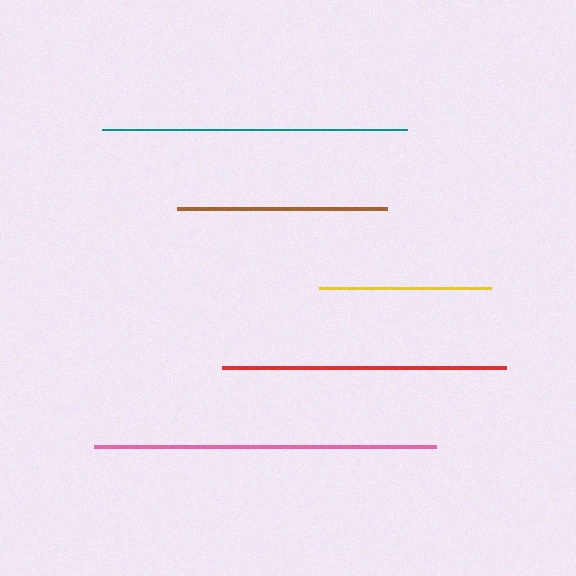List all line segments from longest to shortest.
From longest to shortest: pink, teal, red, brown, yellow.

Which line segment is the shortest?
The yellow line is the shortest at approximately 172 pixels.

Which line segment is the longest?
The pink line is the longest at approximately 341 pixels.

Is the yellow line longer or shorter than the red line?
The red line is longer than the yellow line.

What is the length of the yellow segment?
The yellow segment is approximately 172 pixels long.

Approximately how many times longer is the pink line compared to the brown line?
The pink line is approximately 1.6 times the length of the brown line.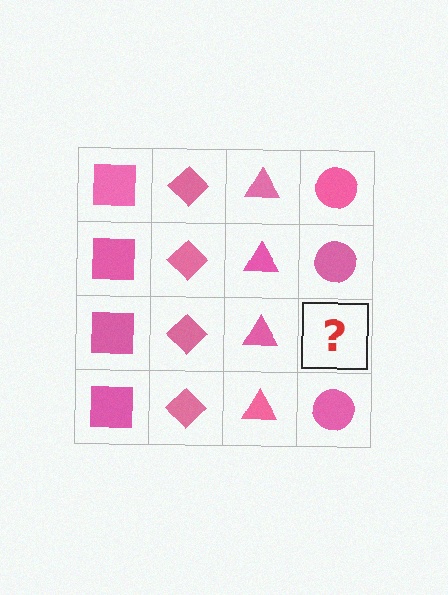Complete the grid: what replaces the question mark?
The question mark should be replaced with a pink circle.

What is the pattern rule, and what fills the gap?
The rule is that each column has a consistent shape. The gap should be filled with a pink circle.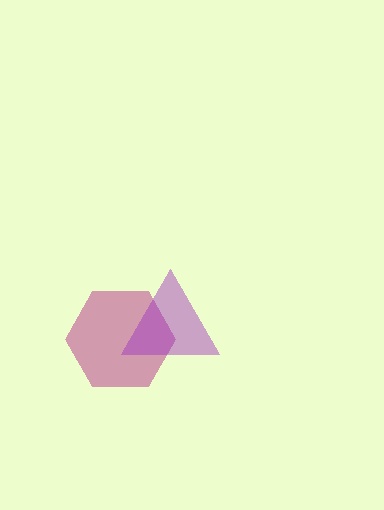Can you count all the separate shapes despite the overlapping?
Yes, there are 2 separate shapes.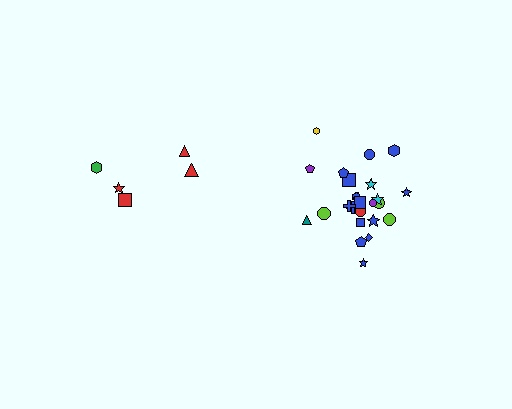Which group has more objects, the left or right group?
The right group.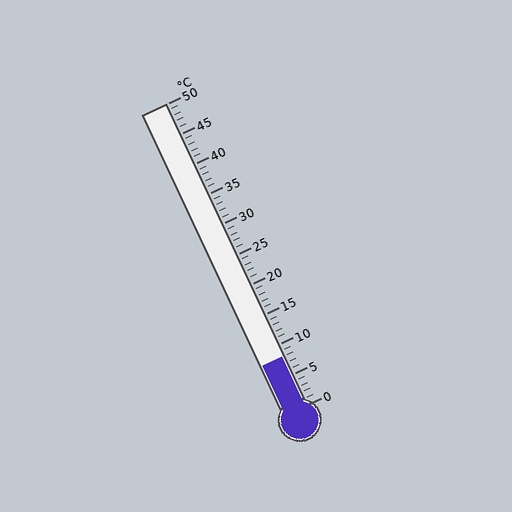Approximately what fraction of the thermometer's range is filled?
The thermometer is filled to approximately 15% of its range.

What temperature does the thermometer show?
The thermometer shows approximately 8°C.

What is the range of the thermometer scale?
The thermometer scale ranges from 0°C to 50°C.